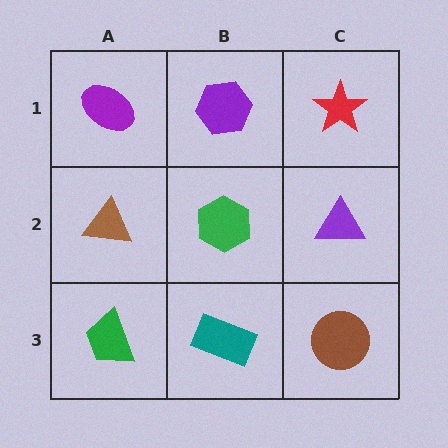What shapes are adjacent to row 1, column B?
A green hexagon (row 2, column B), a purple ellipse (row 1, column A), a red star (row 1, column C).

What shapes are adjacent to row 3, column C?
A purple triangle (row 2, column C), a teal rectangle (row 3, column B).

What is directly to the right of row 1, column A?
A purple hexagon.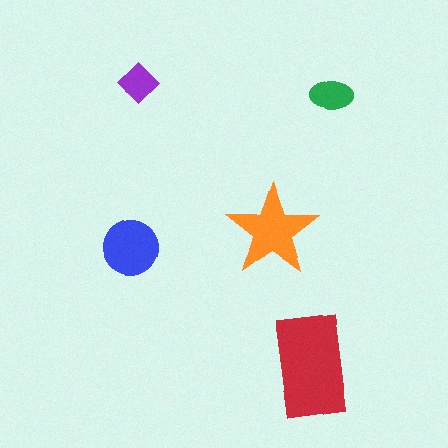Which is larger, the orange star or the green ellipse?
The orange star.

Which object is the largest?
The red rectangle.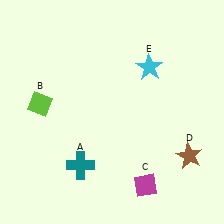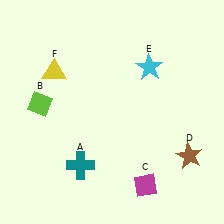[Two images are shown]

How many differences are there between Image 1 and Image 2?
There is 1 difference between the two images.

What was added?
A yellow triangle (F) was added in Image 2.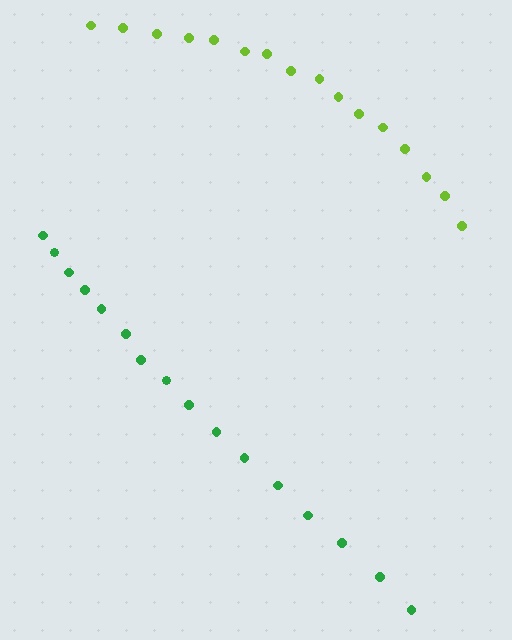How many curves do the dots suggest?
There are 2 distinct paths.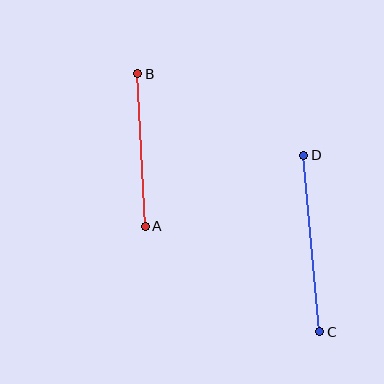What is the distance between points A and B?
The distance is approximately 153 pixels.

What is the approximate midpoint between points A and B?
The midpoint is at approximately (142, 150) pixels.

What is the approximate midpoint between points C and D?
The midpoint is at approximately (312, 244) pixels.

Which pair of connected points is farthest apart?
Points C and D are farthest apart.